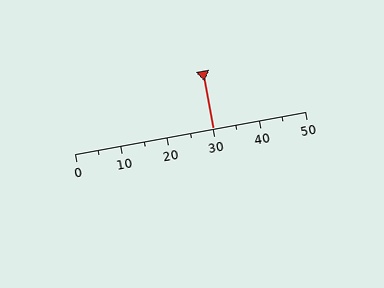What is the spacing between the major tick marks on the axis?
The major ticks are spaced 10 apart.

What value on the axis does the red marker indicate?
The marker indicates approximately 30.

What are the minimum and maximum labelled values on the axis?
The axis runs from 0 to 50.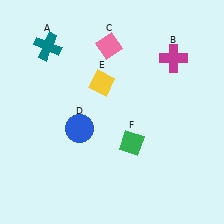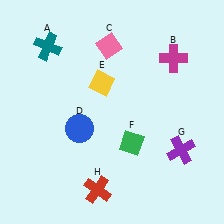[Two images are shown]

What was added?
A purple cross (G), a red cross (H) were added in Image 2.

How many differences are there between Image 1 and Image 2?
There are 2 differences between the two images.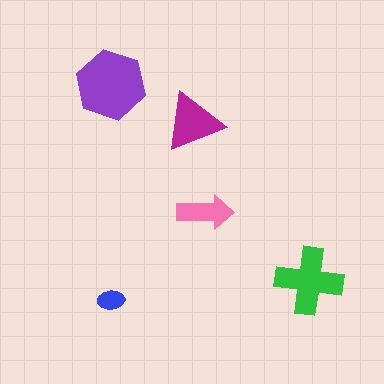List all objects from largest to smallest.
The purple hexagon, the green cross, the magenta triangle, the pink arrow, the blue ellipse.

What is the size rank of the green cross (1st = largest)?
2nd.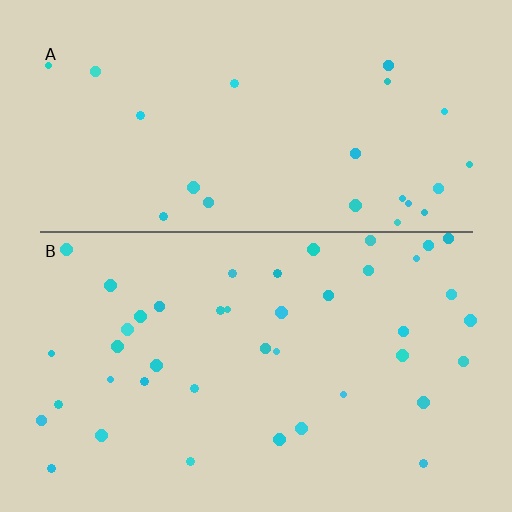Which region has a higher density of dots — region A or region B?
B (the bottom).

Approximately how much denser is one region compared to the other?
Approximately 1.8× — region B over region A.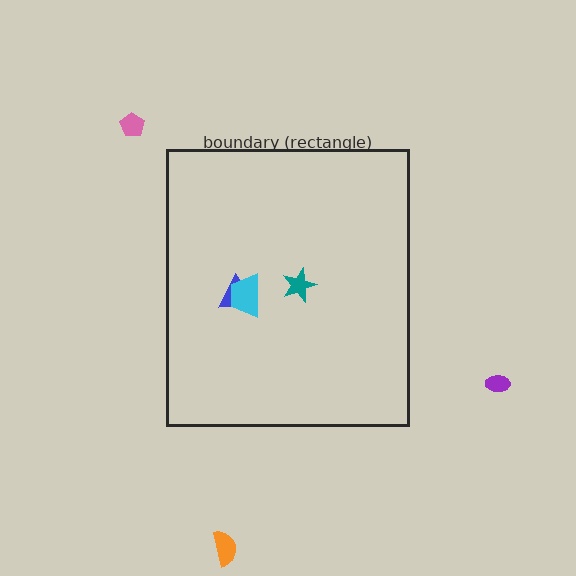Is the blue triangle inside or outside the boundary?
Inside.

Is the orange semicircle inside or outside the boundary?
Outside.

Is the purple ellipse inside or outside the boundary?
Outside.